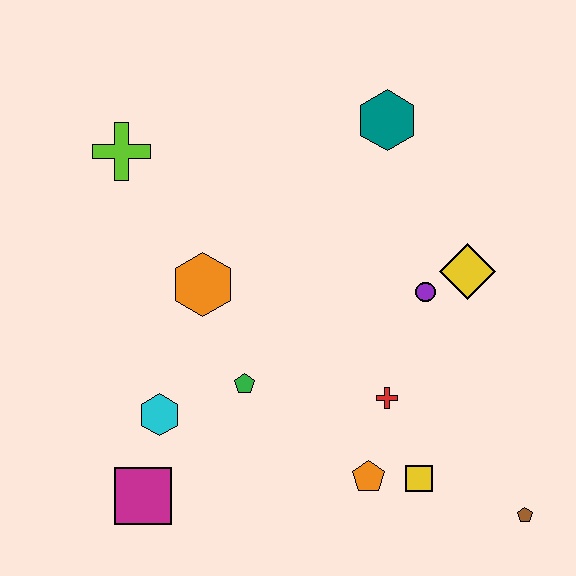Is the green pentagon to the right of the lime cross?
Yes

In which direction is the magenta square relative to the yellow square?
The magenta square is to the left of the yellow square.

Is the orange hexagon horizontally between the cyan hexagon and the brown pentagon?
Yes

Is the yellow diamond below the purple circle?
No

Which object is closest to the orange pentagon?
The yellow square is closest to the orange pentagon.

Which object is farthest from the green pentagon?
The brown pentagon is farthest from the green pentagon.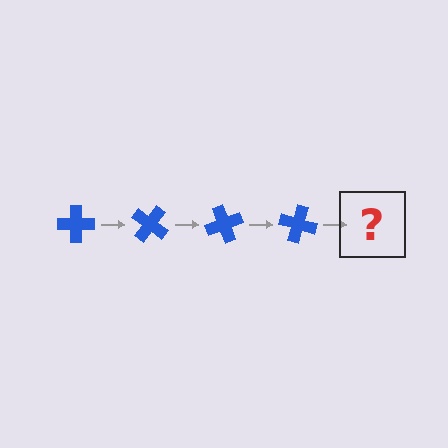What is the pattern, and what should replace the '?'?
The pattern is that the cross rotates 35 degrees each step. The '?' should be a blue cross rotated 140 degrees.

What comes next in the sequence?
The next element should be a blue cross rotated 140 degrees.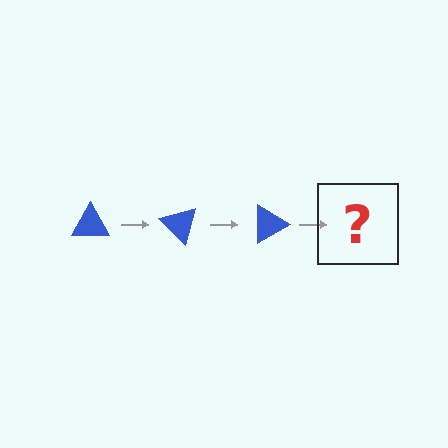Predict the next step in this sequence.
The next step is a blue triangle rotated 135 degrees.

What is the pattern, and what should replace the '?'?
The pattern is that the triangle rotates 45 degrees each step. The '?' should be a blue triangle rotated 135 degrees.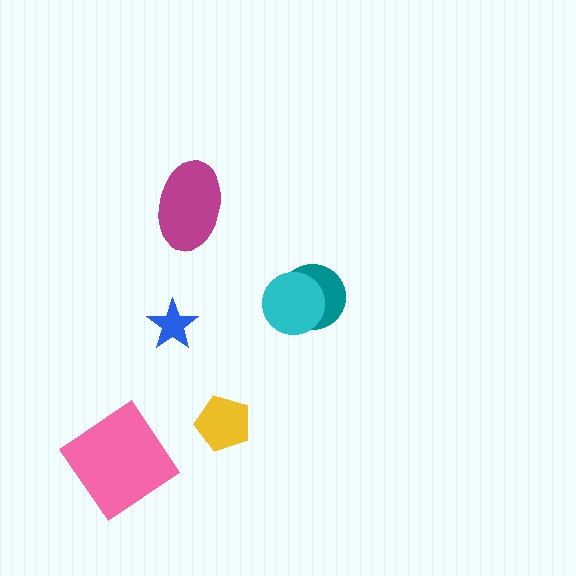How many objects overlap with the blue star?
0 objects overlap with the blue star.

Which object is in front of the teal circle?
The cyan circle is in front of the teal circle.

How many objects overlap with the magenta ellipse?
0 objects overlap with the magenta ellipse.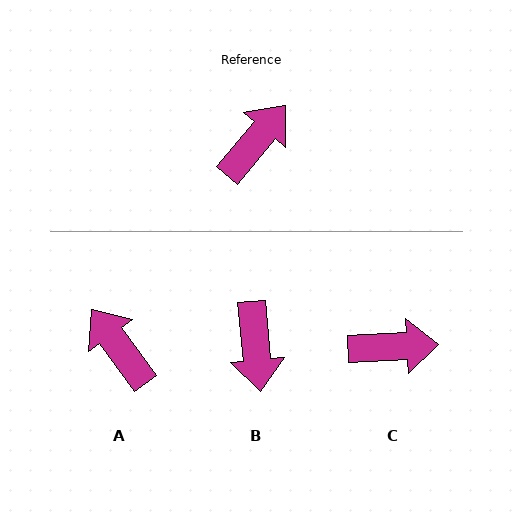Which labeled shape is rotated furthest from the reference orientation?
B, about 135 degrees away.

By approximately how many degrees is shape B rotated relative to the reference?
Approximately 135 degrees clockwise.